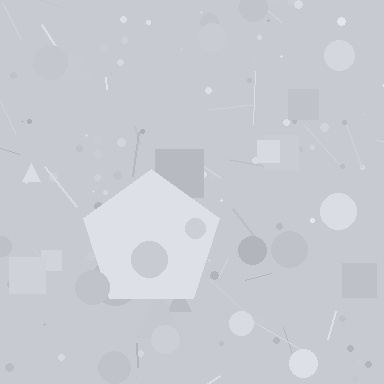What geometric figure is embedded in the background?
A pentagon is embedded in the background.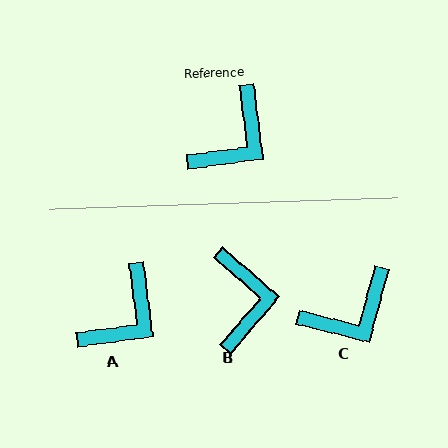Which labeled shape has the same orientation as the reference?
A.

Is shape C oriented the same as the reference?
No, it is off by about 22 degrees.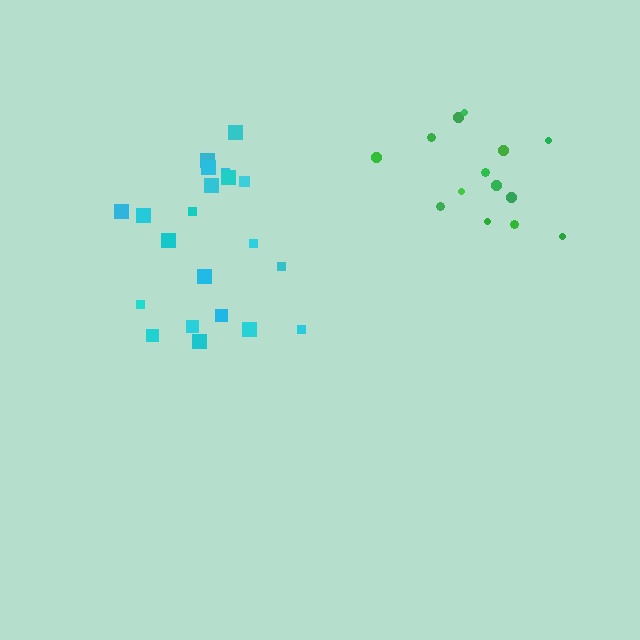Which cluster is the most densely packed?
Green.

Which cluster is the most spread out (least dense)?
Cyan.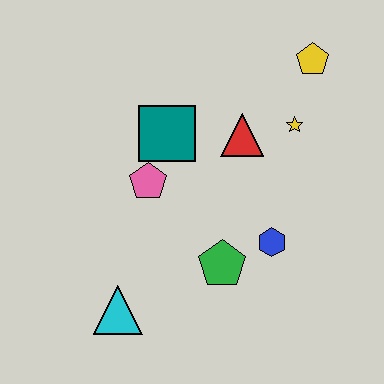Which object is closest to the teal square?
The pink pentagon is closest to the teal square.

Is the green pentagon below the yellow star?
Yes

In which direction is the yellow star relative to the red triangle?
The yellow star is to the right of the red triangle.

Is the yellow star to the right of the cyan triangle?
Yes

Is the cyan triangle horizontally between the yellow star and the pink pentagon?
No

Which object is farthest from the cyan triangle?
The yellow pentagon is farthest from the cyan triangle.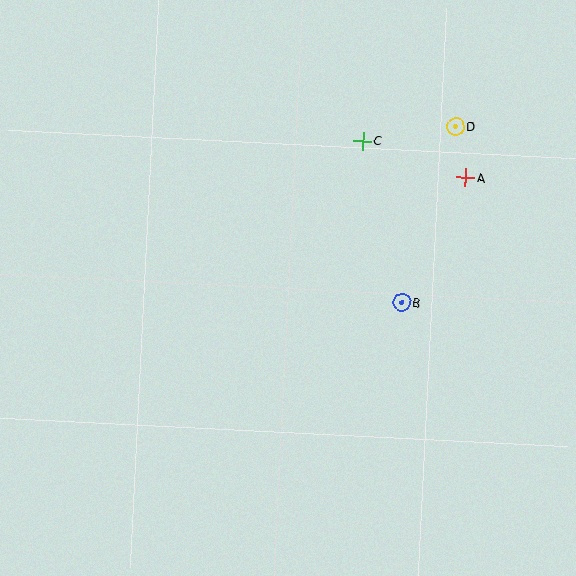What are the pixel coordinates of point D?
Point D is at (456, 127).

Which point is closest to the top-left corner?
Point C is closest to the top-left corner.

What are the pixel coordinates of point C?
Point C is at (363, 141).